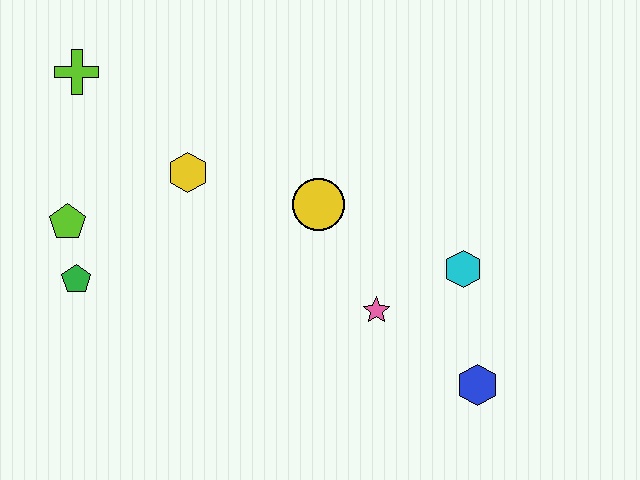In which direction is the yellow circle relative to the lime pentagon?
The yellow circle is to the right of the lime pentagon.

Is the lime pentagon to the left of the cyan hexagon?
Yes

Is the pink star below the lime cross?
Yes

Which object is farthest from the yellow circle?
The lime cross is farthest from the yellow circle.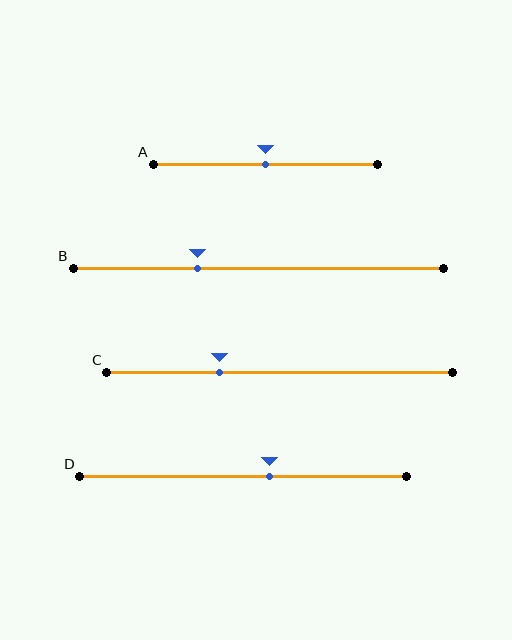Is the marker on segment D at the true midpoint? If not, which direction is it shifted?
No, the marker on segment D is shifted to the right by about 8% of the segment length.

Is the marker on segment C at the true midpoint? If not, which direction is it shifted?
No, the marker on segment C is shifted to the left by about 17% of the segment length.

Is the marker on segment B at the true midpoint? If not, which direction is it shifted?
No, the marker on segment B is shifted to the left by about 16% of the segment length.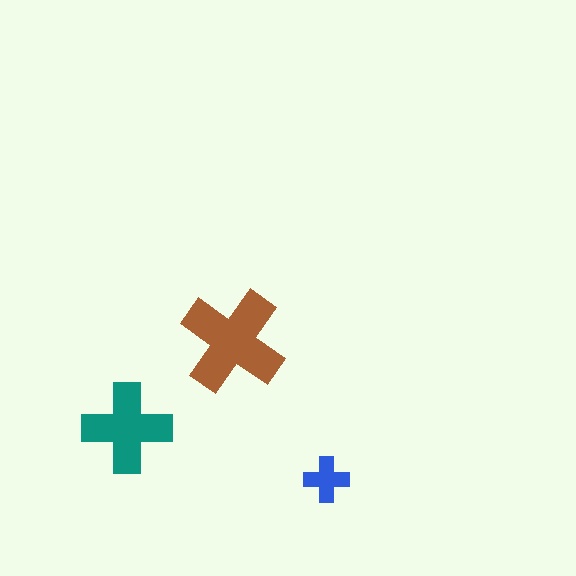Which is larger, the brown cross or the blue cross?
The brown one.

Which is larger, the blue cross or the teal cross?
The teal one.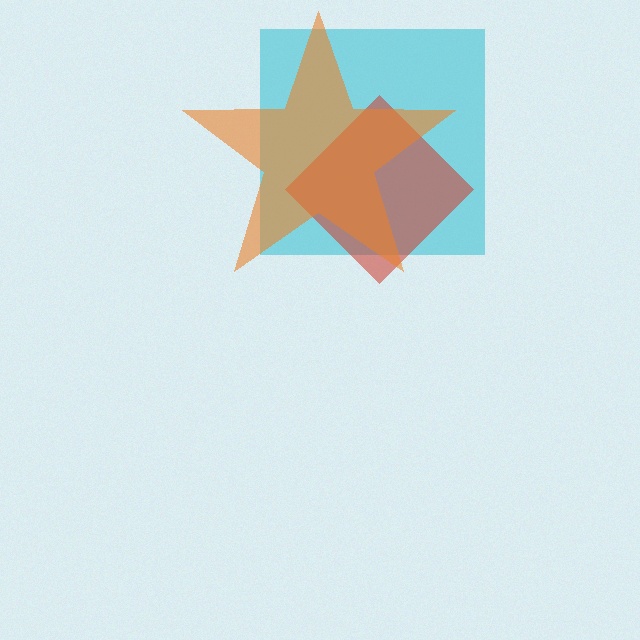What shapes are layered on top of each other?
The layered shapes are: a cyan square, a red diamond, an orange star.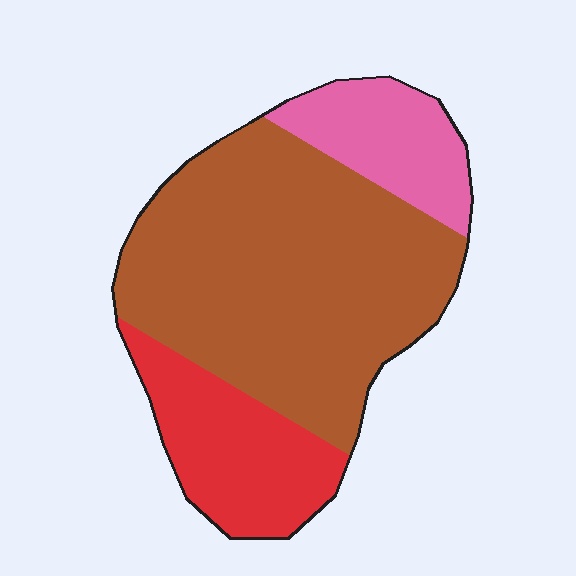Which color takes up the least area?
Pink, at roughly 15%.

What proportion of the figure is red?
Red covers roughly 20% of the figure.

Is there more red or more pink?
Red.